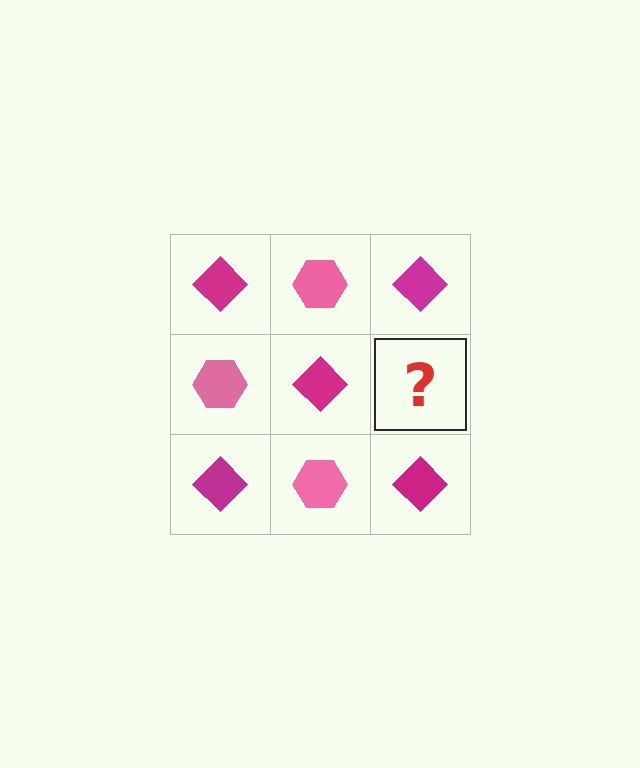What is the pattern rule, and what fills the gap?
The rule is that it alternates magenta diamond and pink hexagon in a checkerboard pattern. The gap should be filled with a pink hexagon.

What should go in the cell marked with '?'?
The missing cell should contain a pink hexagon.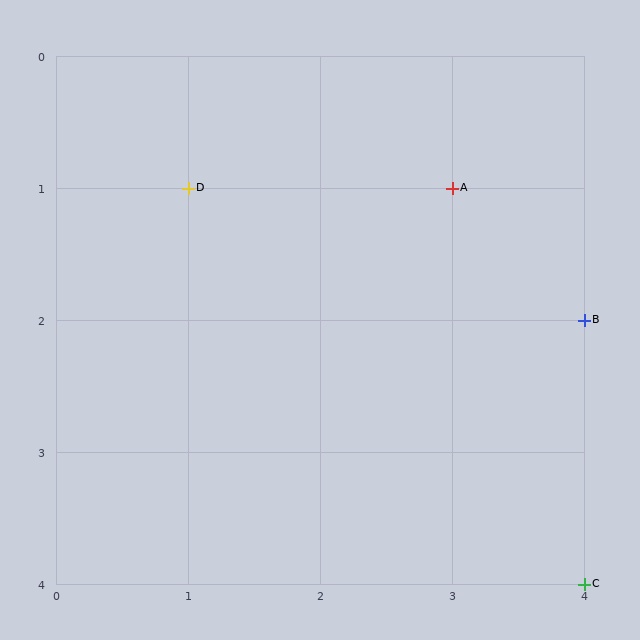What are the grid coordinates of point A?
Point A is at grid coordinates (3, 1).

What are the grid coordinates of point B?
Point B is at grid coordinates (4, 2).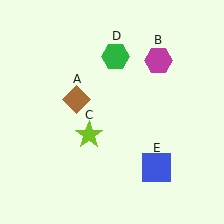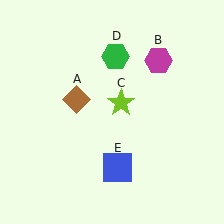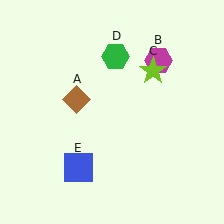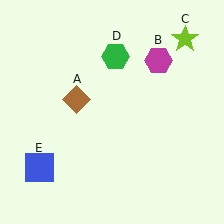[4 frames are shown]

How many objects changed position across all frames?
2 objects changed position: lime star (object C), blue square (object E).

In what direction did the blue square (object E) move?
The blue square (object E) moved left.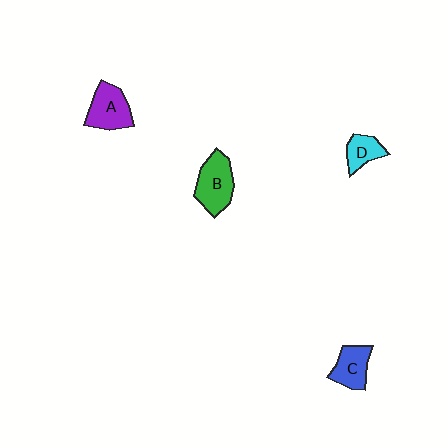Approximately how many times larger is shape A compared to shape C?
Approximately 1.2 times.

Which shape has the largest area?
Shape B (green).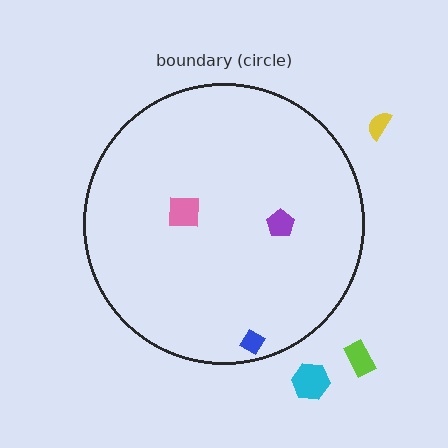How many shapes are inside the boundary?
3 inside, 3 outside.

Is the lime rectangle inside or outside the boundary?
Outside.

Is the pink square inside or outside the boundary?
Inside.